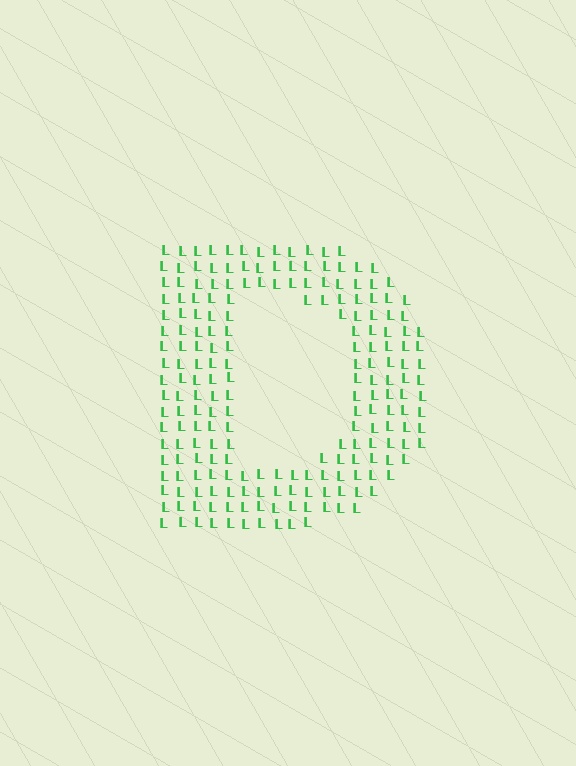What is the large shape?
The large shape is the letter D.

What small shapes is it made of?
It is made of small letter L's.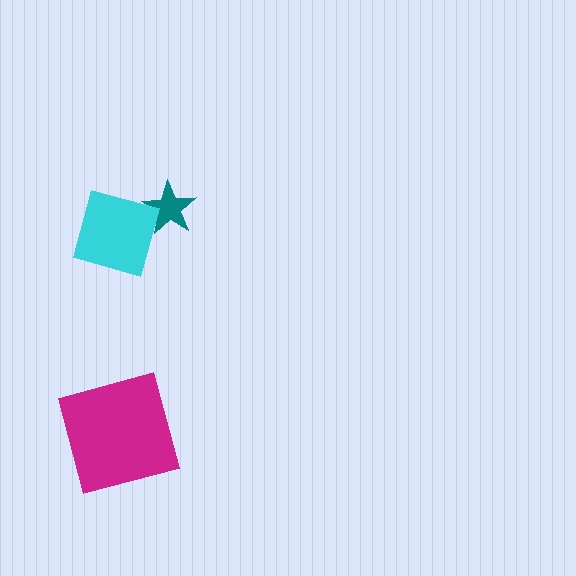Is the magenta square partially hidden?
No, no other shape covers it.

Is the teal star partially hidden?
Yes, it is partially covered by another shape.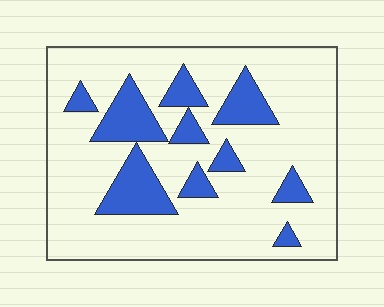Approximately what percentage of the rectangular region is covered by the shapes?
Approximately 20%.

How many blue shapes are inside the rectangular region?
10.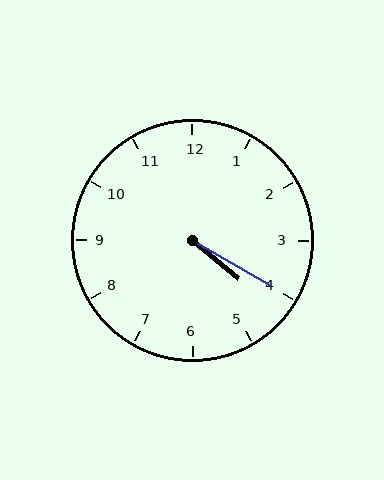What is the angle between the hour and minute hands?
Approximately 10 degrees.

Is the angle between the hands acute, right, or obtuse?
It is acute.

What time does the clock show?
4:20.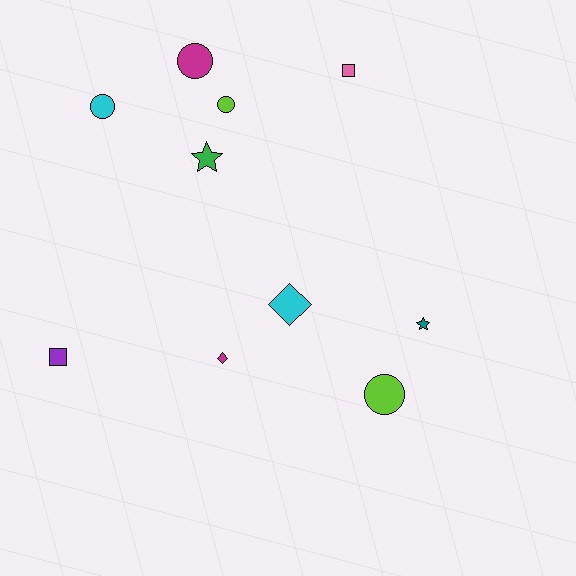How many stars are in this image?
There are 2 stars.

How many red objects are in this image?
There are no red objects.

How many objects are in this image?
There are 10 objects.